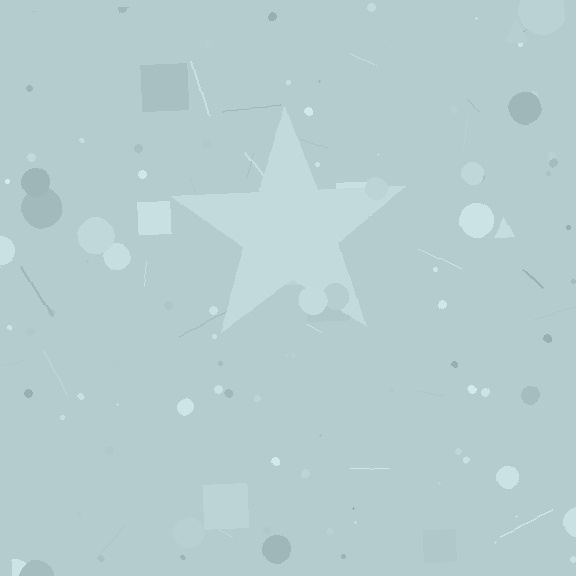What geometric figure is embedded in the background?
A star is embedded in the background.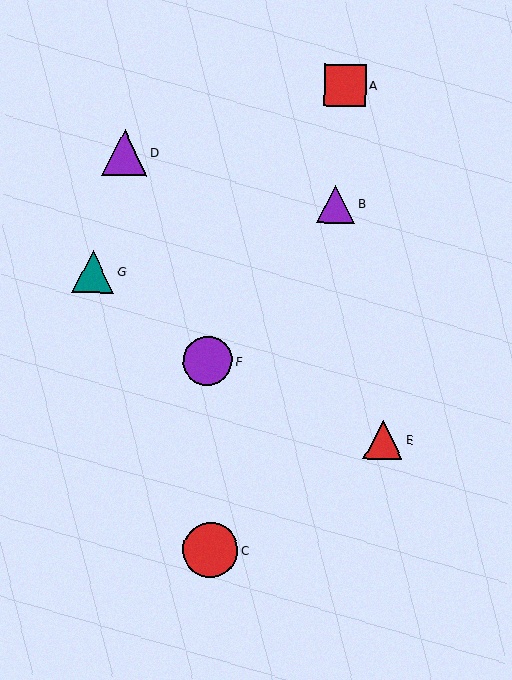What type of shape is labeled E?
Shape E is a red triangle.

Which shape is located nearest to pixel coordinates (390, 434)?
The red triangle (labeled E) at (383, 440) is nearest to that location.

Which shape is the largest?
The red circle (labeled C) is the largest.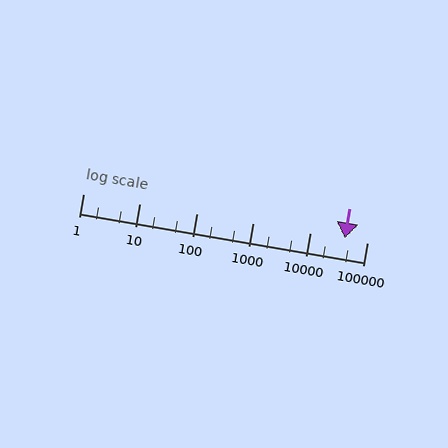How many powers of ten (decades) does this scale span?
The scale spans 5 decades, from 1 to 100000.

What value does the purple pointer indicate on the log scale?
The pointer indicates approximately 40000.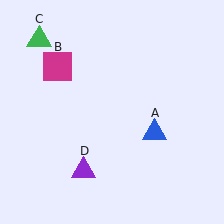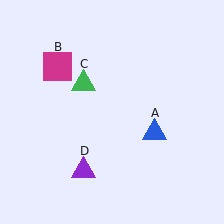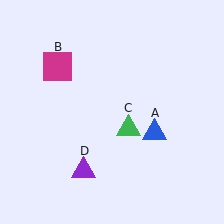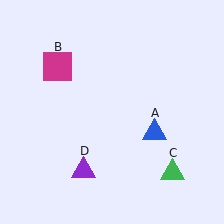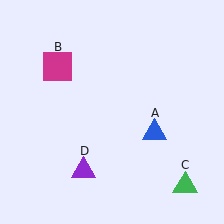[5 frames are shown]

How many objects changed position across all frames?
1 object changed position: green triangle (object C).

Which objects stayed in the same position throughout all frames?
Blue triangle (object A) and magenta square (object B) and purple triangle (object D) remained stationary.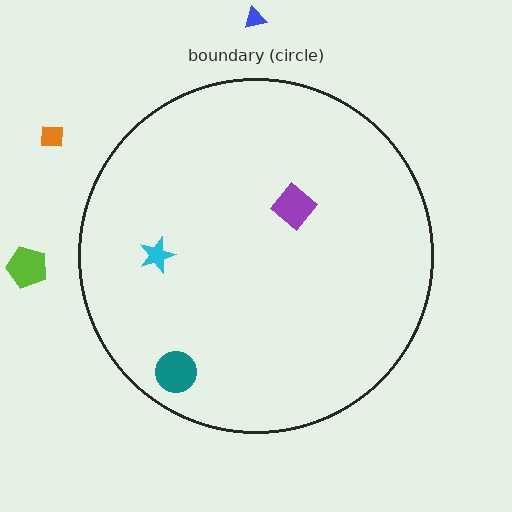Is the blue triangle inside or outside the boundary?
Outside.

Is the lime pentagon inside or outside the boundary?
Outside.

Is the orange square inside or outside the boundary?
Outside.